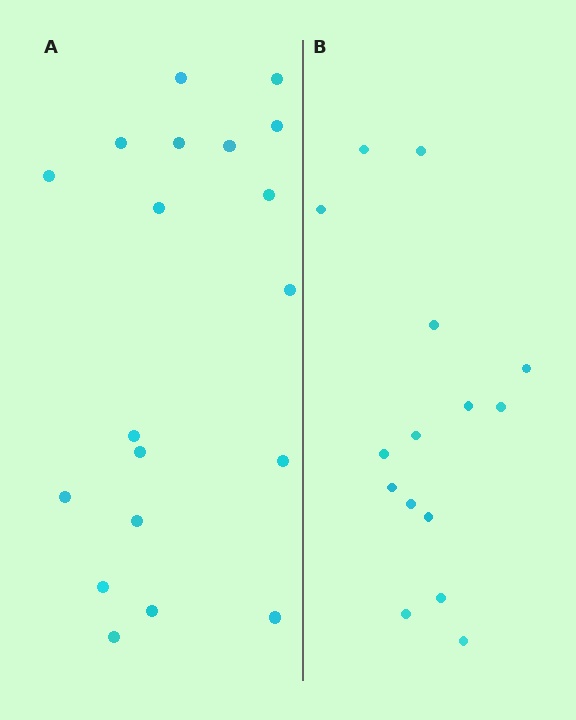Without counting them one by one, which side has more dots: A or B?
Region A (the left region) has more dots.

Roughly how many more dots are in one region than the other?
Region A has about 4 more dots than region B.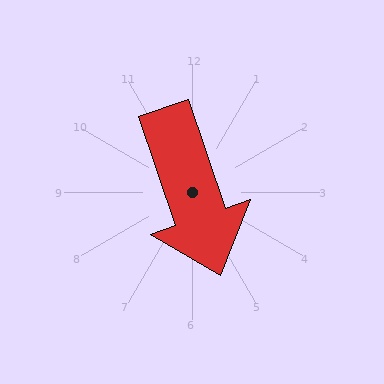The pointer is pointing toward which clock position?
Roughly 5 o'clock.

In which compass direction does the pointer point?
South.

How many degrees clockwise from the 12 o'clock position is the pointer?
Approximately 161 degrees.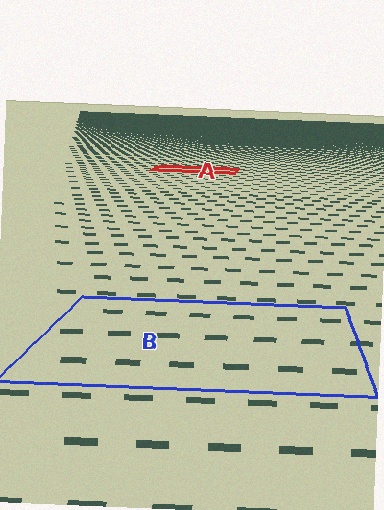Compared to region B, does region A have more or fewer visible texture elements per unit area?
Region A has more texture elements per unit area — they are packed more densely because it is farther away.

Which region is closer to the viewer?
Region B is closer. The texture elements there are larger and more spread out.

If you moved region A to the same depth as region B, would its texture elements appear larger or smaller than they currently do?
They would appear larger. At a closer depth, the same texture elements are projected at a bigger on-screen size.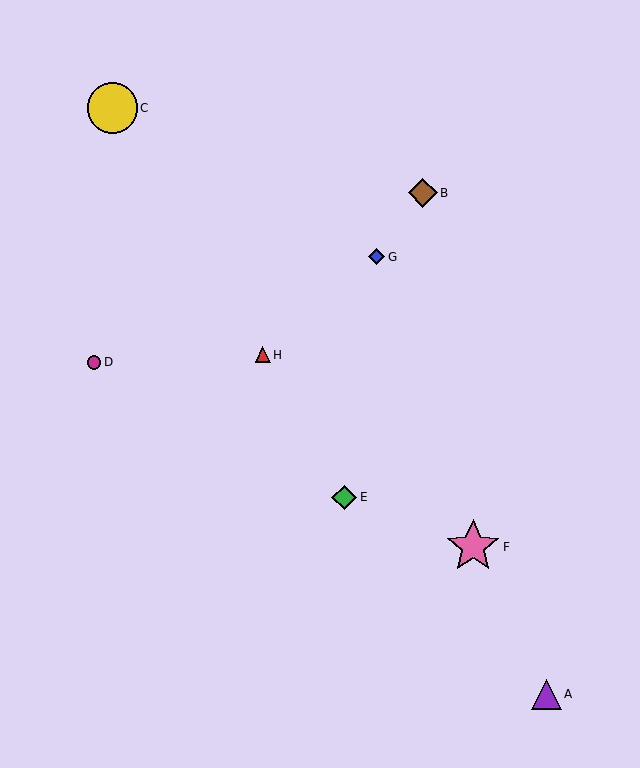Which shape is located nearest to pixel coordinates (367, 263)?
The blue diamond (labeled G) at (377, 257) is nearest to that location.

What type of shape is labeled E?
Shape E is a green diamond.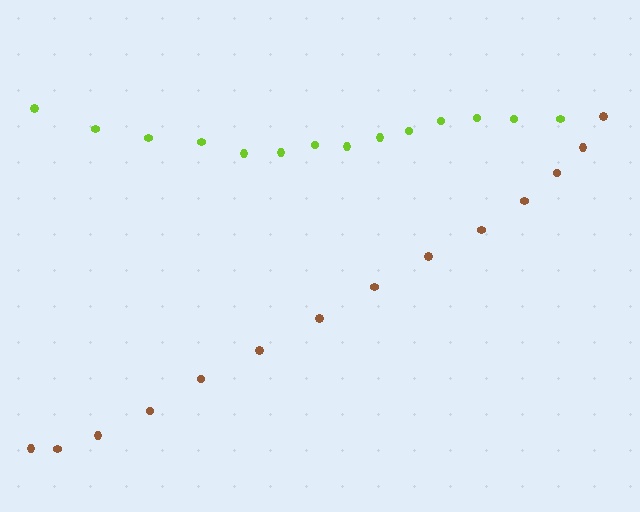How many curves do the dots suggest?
There are 2 distinct paths.